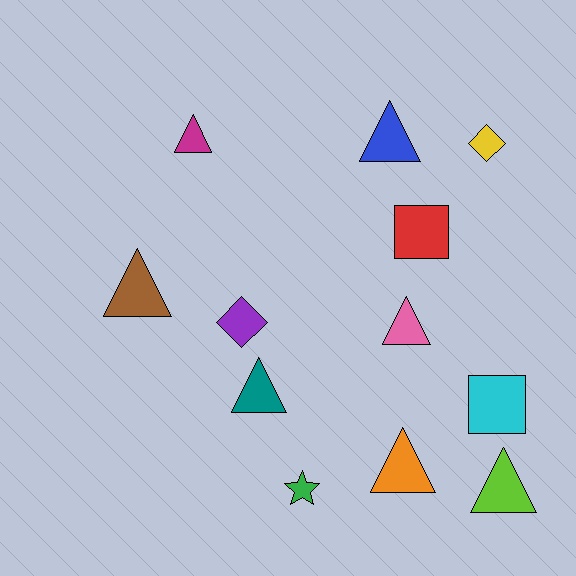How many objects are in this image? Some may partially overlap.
There are 12 objects.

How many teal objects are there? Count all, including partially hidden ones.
There is 1 teal object.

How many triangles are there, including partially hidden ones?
There are 7 triangles.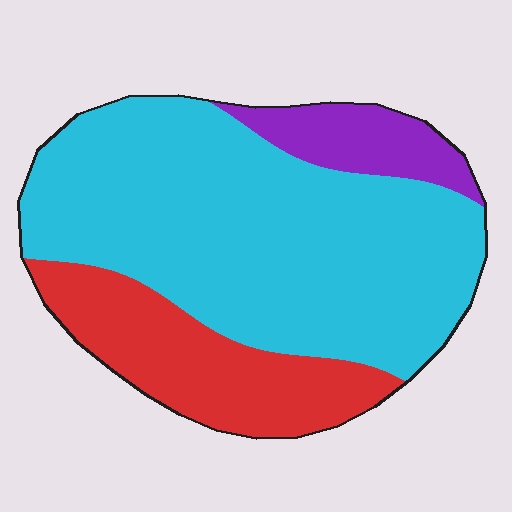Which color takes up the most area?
Cyan, at roughly 65%.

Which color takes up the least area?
Purple, at roughly 10%.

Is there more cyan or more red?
Cyan.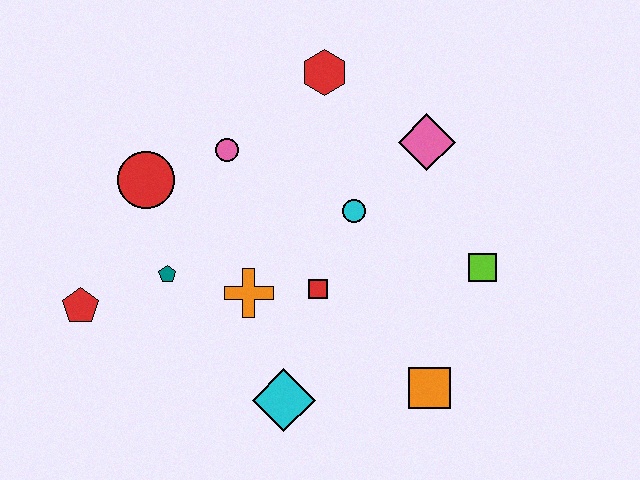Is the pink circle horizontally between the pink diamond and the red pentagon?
Yes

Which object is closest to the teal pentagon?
The orange cross is closest to the teal pentagon.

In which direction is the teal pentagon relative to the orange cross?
The teal pentagon is to the left of the orange cross.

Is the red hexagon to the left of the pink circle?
No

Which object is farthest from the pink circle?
The orange square is farthest from the pink circle.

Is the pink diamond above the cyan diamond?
Yes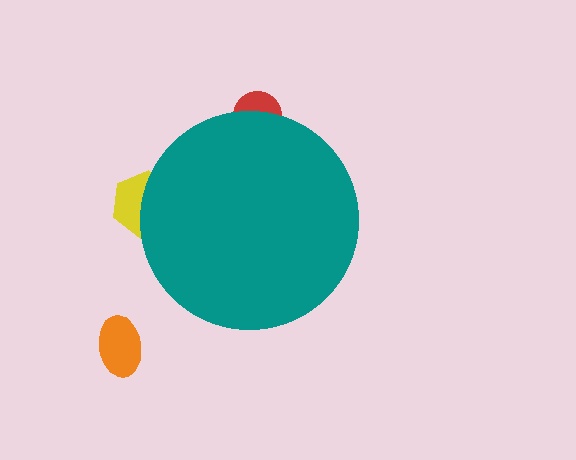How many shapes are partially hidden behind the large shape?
2 shapes are partially hidden.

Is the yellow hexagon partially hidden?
Yes, the yellow hexagon is partially hidden behind the teal circle.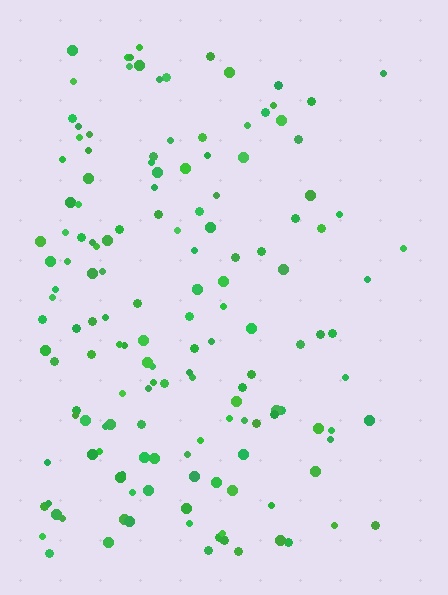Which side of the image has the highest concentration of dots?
The left.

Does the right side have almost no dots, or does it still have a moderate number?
Still a moderate number, just noticeably fewer than the left.